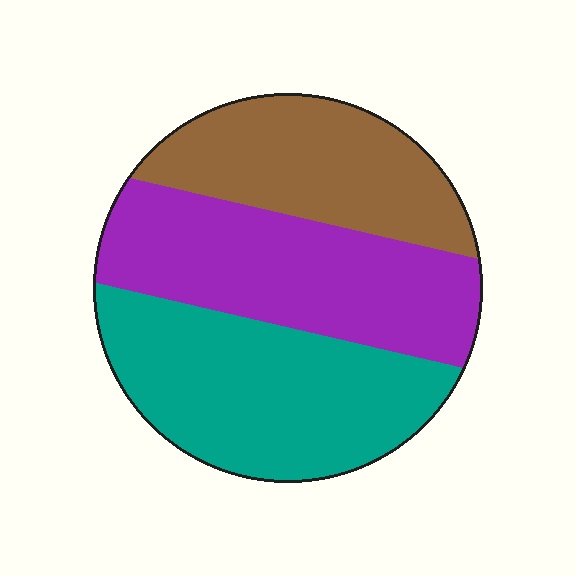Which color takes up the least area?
Brown, at roughly 25%.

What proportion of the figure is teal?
Teal takes up about three eighths (3/8) of the figure.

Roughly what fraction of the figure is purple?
Purple covers roughly 35% of the figure.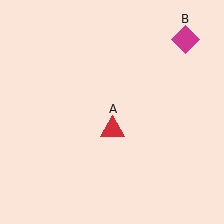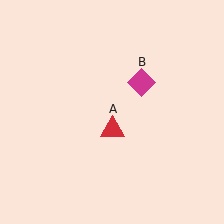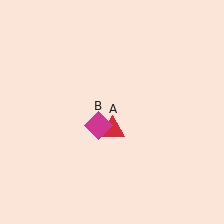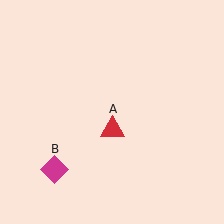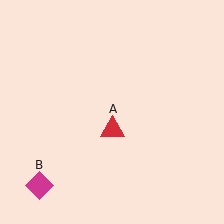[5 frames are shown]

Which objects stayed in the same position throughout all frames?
Red triangle (object A) remained stationary.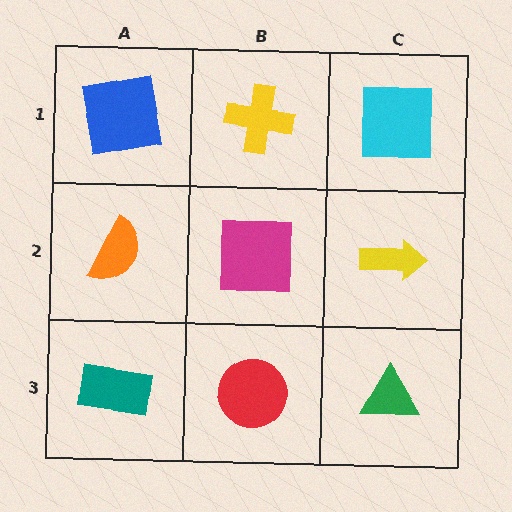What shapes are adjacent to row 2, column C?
A cyan square (row 1, column C), a green triangle (row 3, column C), a magenta square (row 2, column B).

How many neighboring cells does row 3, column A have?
2.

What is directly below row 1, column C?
A yellow arrow.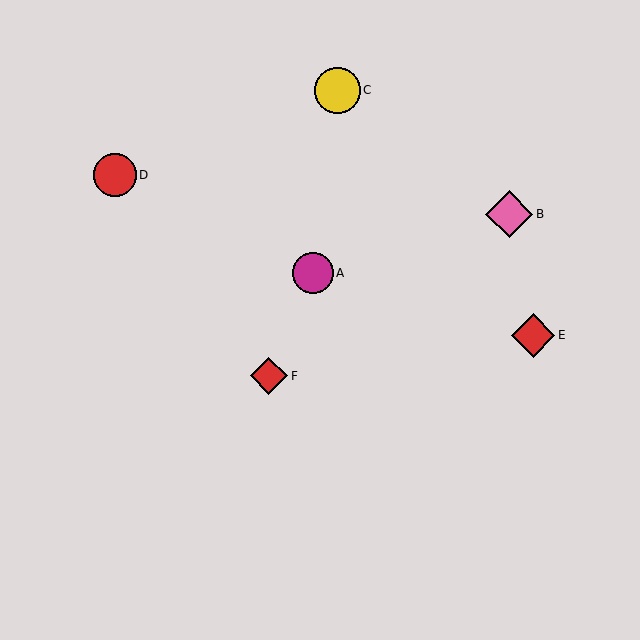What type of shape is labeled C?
Shape C is a yellow circle.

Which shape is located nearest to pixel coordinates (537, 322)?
The red diamond (labeled E) at (533, 335) is nearest to that location.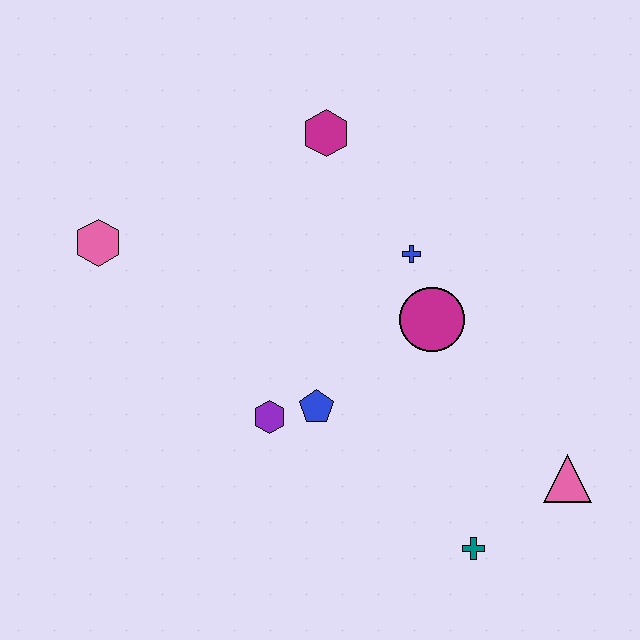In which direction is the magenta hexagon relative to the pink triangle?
The magenta hexagon is above the pink triangle.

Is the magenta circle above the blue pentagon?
Yes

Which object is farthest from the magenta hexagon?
The teal cross is farthest from the magenta hexagon.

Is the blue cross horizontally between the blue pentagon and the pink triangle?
Yes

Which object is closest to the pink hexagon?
The purple hexagon is closest to the pink hexagon.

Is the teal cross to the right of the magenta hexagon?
Yes